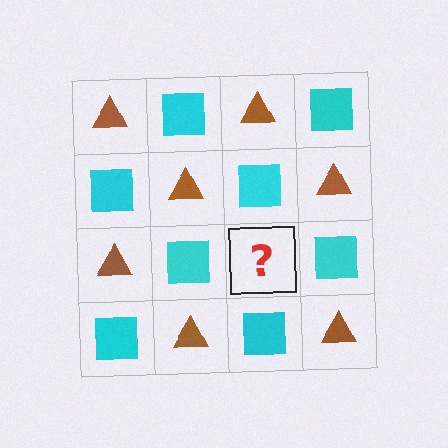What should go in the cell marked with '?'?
The missing cell should contain a brown triangle.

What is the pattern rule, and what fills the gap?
The rule is that it alternates brown triangle and cyan square in a checkerboard pattern. The gap should be filled with a brown triangle.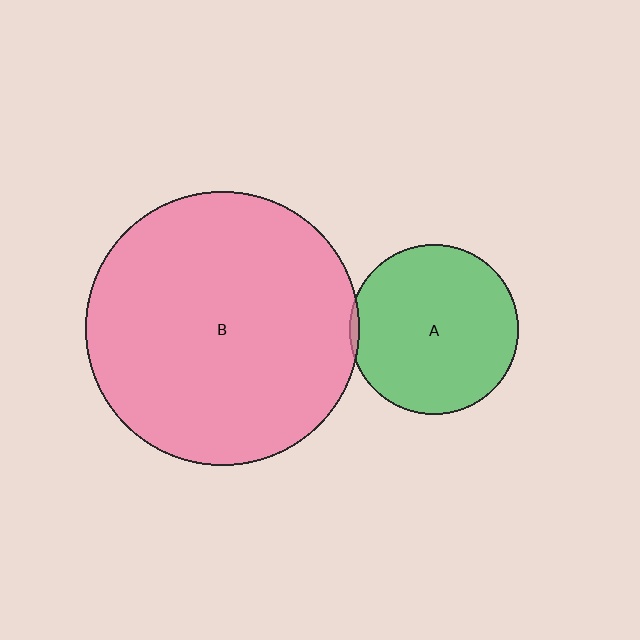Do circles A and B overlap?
Yes.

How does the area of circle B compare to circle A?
Approximately 2.6 times.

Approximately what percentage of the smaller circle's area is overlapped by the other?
Approximately 5%.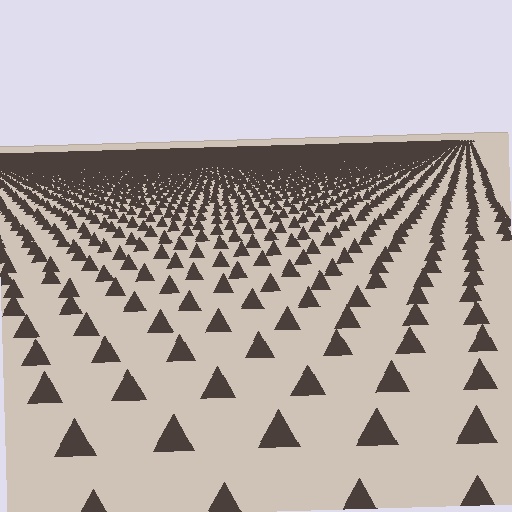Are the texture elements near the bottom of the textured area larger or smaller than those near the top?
Larger. Near the bottom, elements are closer to the viewer and appear at a bigger on-screen size.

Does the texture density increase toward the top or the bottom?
Density increases toward the top.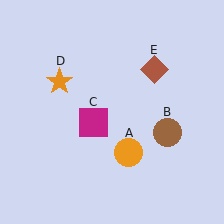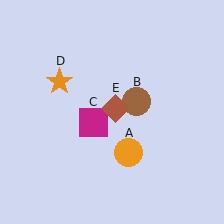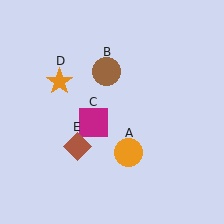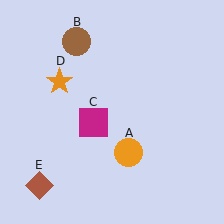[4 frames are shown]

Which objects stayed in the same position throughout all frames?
Orange circle (object A) and magenta square (object C) and orange star (object D) remained stationary.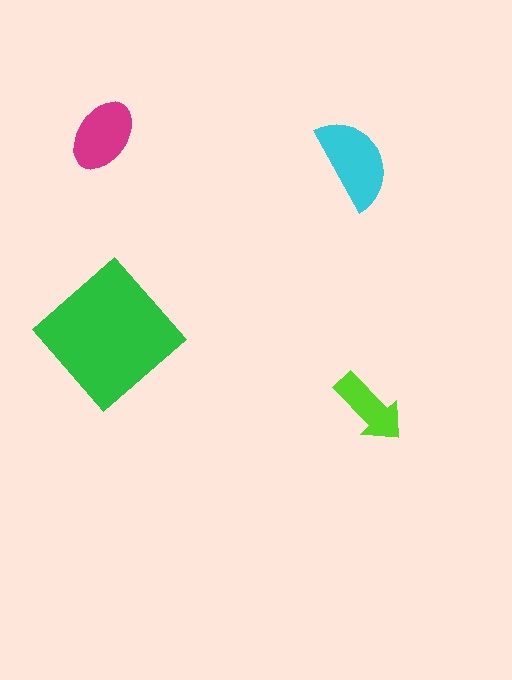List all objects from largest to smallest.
The green diamond, the cyan semicircle, the magenta ellipse, the lime arrow.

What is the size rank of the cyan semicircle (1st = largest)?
2nd.